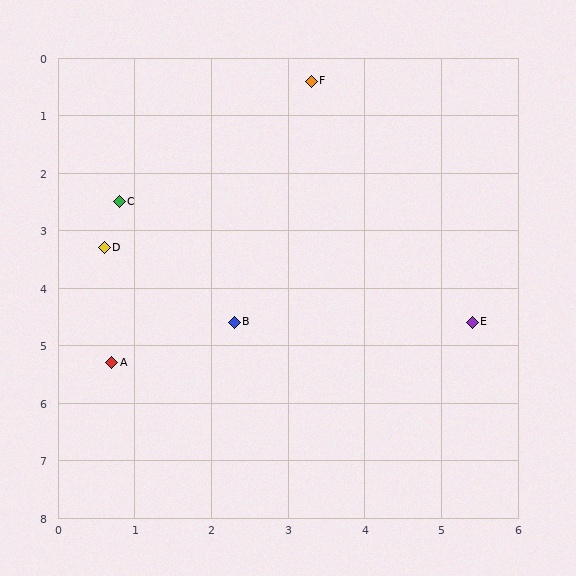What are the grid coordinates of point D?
Point D is at approximately (0.6, 3.3).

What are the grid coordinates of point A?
Point A is at approximately (0.7, 5.3).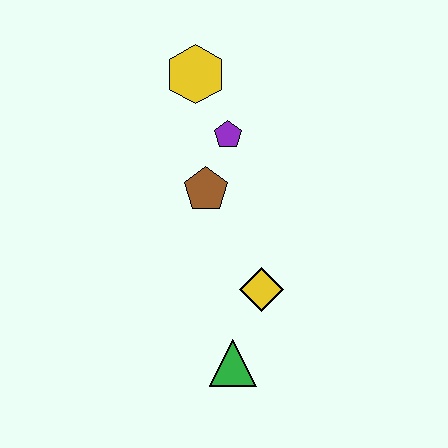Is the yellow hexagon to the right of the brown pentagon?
No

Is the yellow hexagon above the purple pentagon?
Yes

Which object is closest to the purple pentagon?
The brown pentagon is closest to the purple pentagon.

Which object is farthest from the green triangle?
The yellow hexagon is farthest from the green triangle.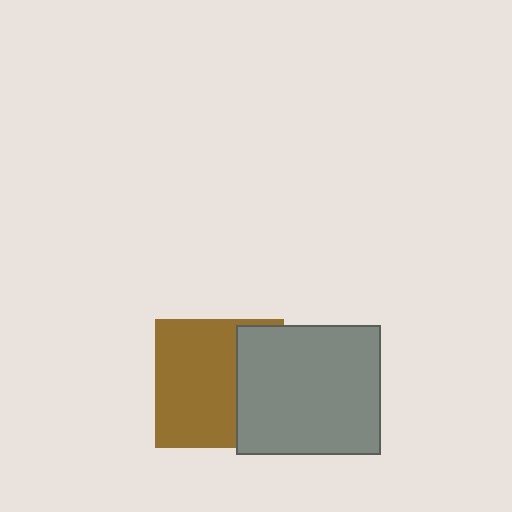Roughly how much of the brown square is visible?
About half of it is visible (roughly 64%).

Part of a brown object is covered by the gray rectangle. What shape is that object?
It is a square.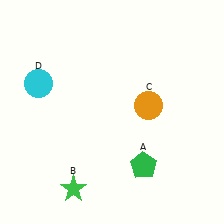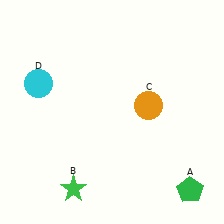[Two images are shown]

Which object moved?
The green pentagon (A) moved right.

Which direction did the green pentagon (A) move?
The green pentagon (A) moved right.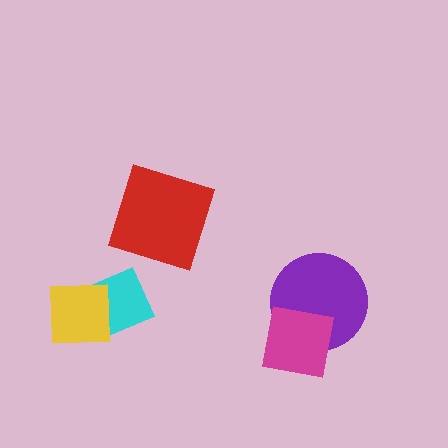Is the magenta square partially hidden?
No, no other shape covers it.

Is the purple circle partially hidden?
Yes, it is partially covered by another shape.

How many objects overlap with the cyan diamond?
1 object overlaps with the cyan diamond.